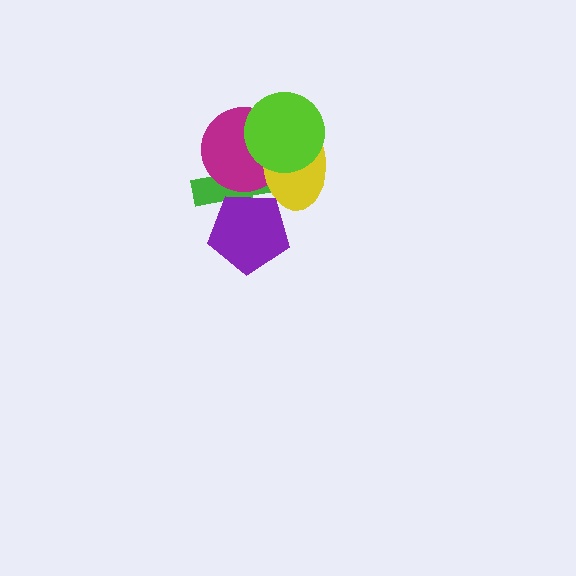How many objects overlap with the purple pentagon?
1 object overlaps with the purple pentagon.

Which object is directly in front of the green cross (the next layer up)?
The magenta circle is directly in front of the green cross.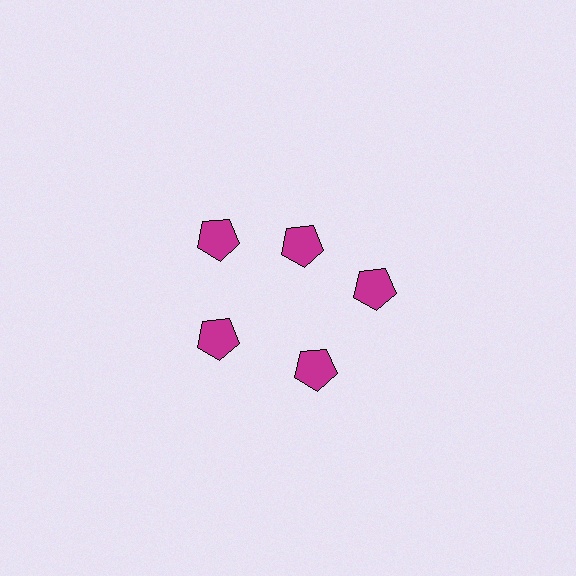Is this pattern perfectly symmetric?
No. The 5 magenta pentagons are arranged in a ring, but one element near the 1 o'clock position is pulled inward toward the center, breaking the 5-fold rotational symmetry.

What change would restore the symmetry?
The symmetry would be restored by moving it outward, back onto the ring so that all 5 pentagons sit at equal angles and equal distance from the center.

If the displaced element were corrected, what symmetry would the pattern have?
It would have 5-fold rotational symmetry — the pattern would map onto itself every 72 degrees.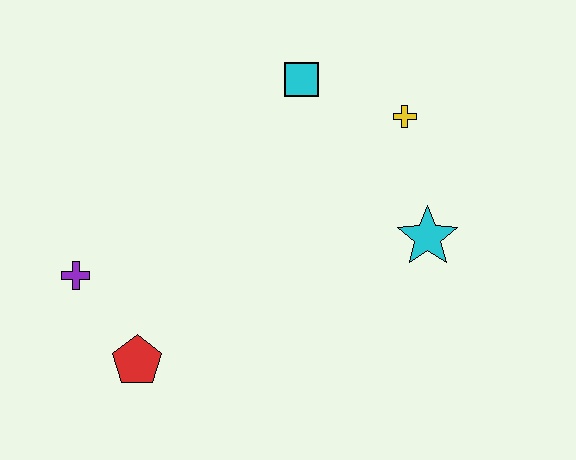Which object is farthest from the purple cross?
The yellow cross is farthest from the purple cross.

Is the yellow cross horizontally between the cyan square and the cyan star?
Yes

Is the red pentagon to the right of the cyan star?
No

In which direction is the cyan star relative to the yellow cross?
The cyan star is below the yellow cross.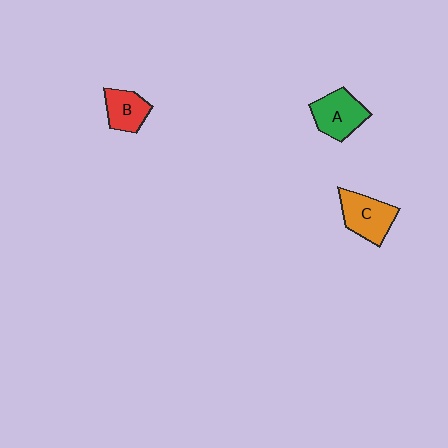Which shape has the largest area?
Shape C (orange).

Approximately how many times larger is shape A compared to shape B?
Approximately 1.3 times.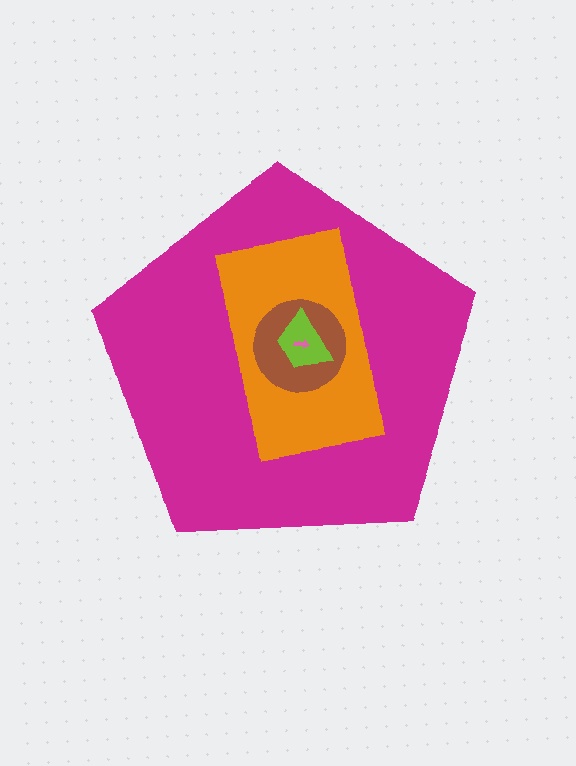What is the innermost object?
The pink arrow.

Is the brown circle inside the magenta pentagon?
Yes.